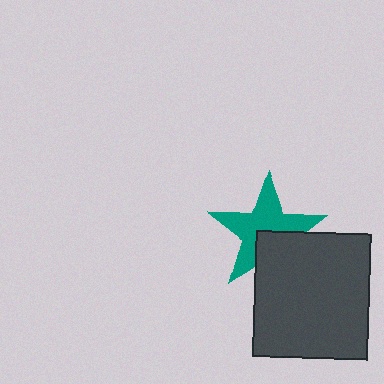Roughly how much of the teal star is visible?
Most of it is visible (roughly 66%).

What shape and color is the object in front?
The object in front is a dark gray rectangle.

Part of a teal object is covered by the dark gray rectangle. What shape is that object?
It is a star.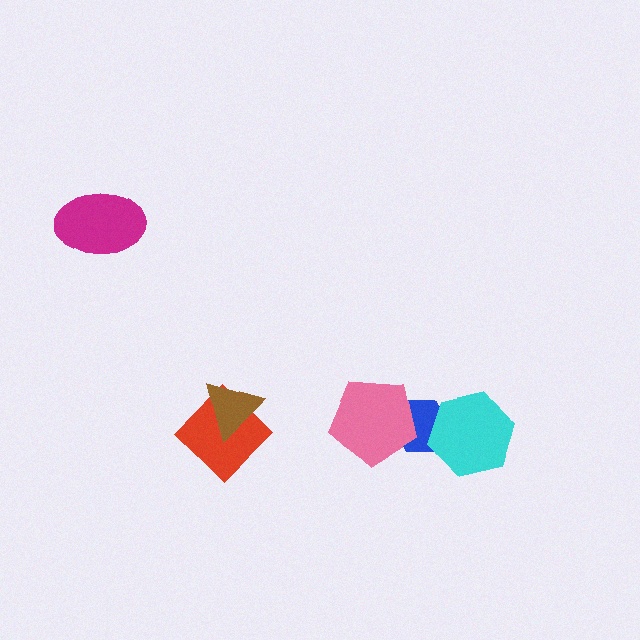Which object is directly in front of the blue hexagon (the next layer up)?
The pink pentagon is directly in front of the blue hexagon.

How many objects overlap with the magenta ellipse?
0 objects overlap with the magenta ellipse.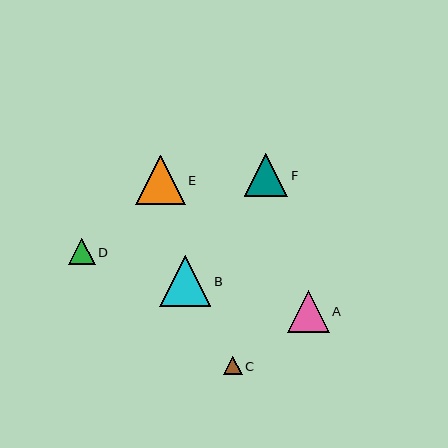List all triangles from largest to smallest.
From largest to smallest: B, E, F, A, D, C.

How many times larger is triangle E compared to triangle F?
Triangle E is approximately 1.1 times the size of triangle F.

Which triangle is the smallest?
Triangle C is the smallest with a size of approximately 19 pixels.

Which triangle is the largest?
Triangle B is the largest with a size of approximately 51 pixels.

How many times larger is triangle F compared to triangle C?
Triangle F is approximately 2.3 times the size of triangle C.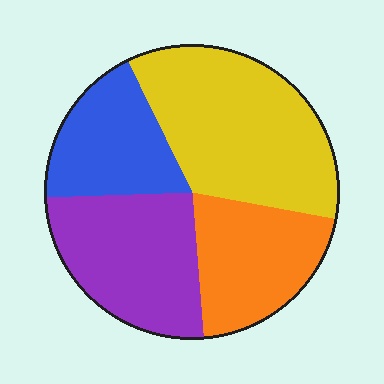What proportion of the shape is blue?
Blue takes up about one fifth (1/5) of the shape.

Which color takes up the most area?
Yellow, at roughly 35%.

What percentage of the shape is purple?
Purple takes up about one quarter (1/4) of the shape.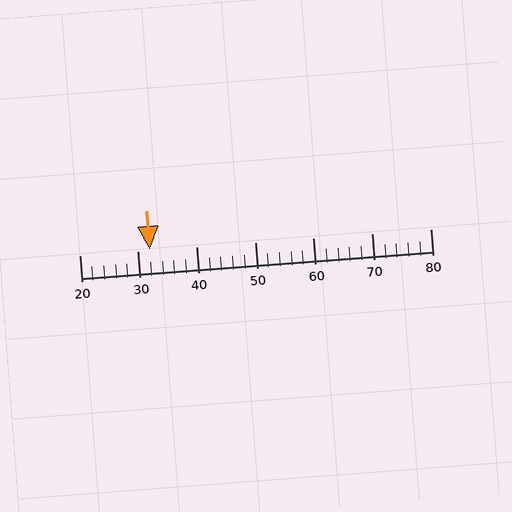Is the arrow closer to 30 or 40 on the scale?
The arrow is closer to 30.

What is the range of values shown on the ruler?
The ruler shows values from 20 to 80.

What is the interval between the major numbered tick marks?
The major tick marks are spaced 10 units apart.